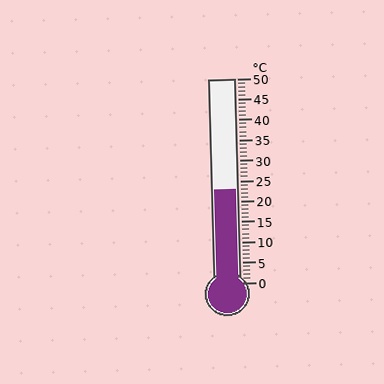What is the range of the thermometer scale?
The thermometer scale ranges from 0°C to 50°C.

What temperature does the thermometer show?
The thermometer shows approximately 23°C.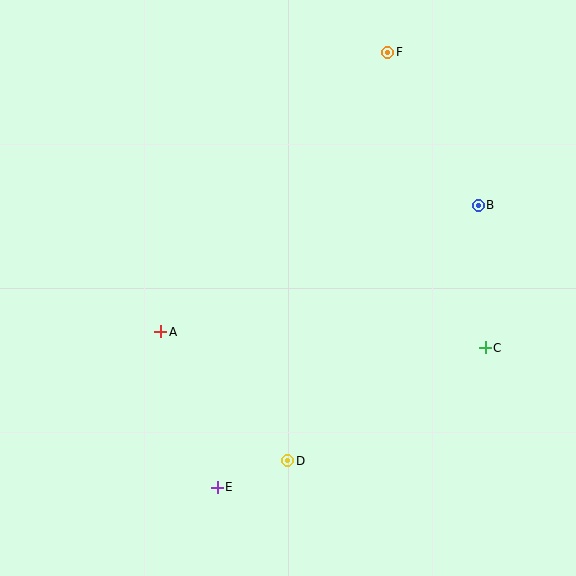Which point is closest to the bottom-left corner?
Point E is closest to the bottom-left corner.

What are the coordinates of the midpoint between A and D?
The midpoint between A and D is at (224, 396).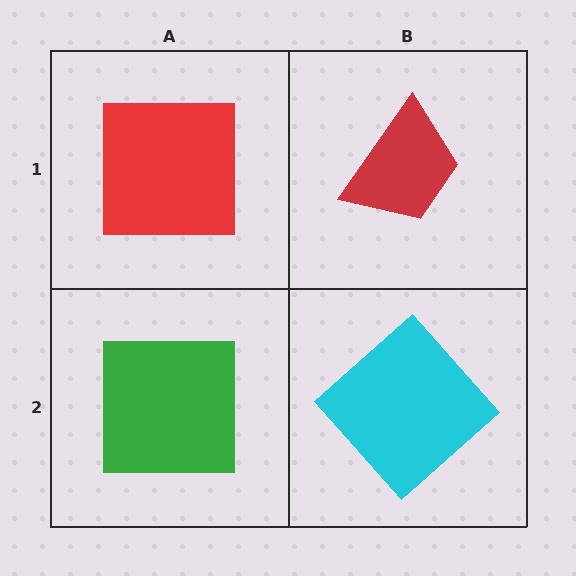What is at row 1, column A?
A red square.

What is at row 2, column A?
A green square.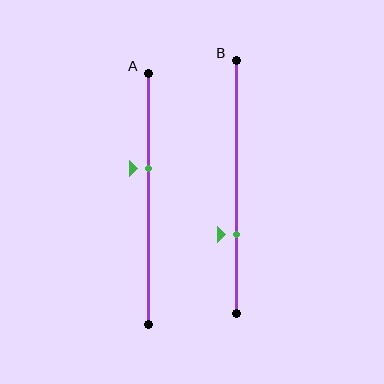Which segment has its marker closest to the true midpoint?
Segment A has its marker closest to the true midpoint.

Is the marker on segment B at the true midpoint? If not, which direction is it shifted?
No, the marker on segment B is shifted downward by about 19% of the segment length.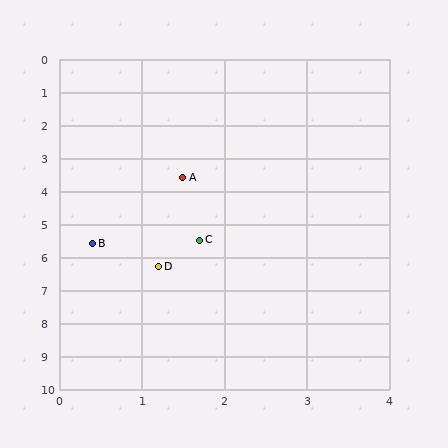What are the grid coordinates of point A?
Point A is at approximately (1.5, 3.6).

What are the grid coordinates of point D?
Point D is at approximately (1.2, 6.3).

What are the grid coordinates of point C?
Point C is at approximately (1.7, 5.5).